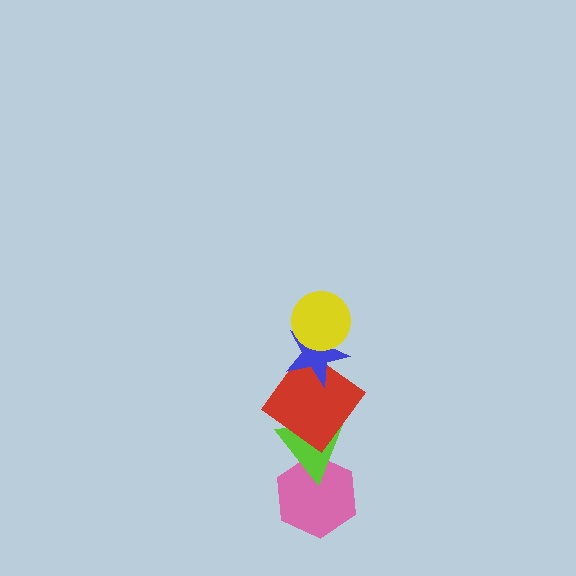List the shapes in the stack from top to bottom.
From top to bottom: the yellow circle, the blue star, the red diamond, the lime triangle, the pink hexagon.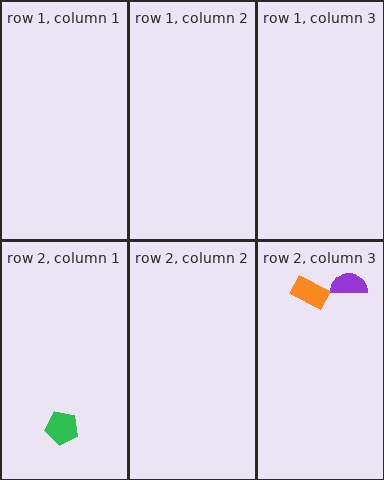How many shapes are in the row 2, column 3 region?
2.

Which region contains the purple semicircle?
The row 2, column 3 region.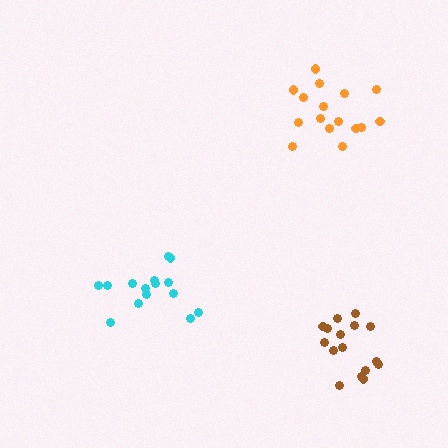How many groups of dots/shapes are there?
There are 3 groups.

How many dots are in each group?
Group 1: 15 dots, Group 2: 16 dots, Group 3: 16 dots (47 total).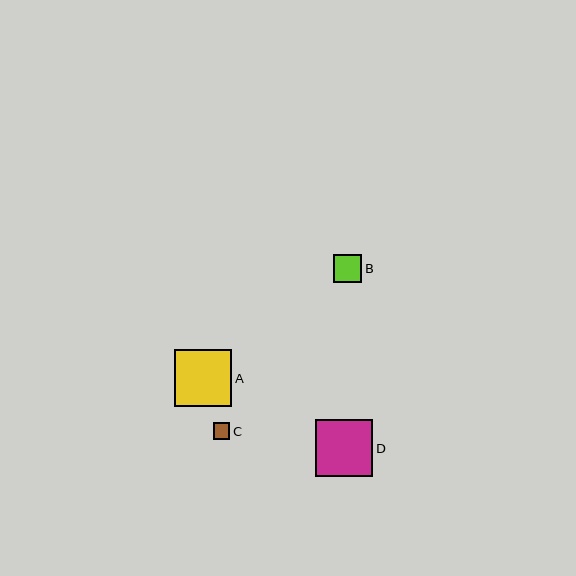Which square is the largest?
Square D is the largest with a size of approximately 57 pixels.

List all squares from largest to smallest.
From largest to smallest: D, A, B, C.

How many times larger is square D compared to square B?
Square D is approximately 2.0 times the size of square B.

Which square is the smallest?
Square C is the smallest with a size of approximately 16 pixels.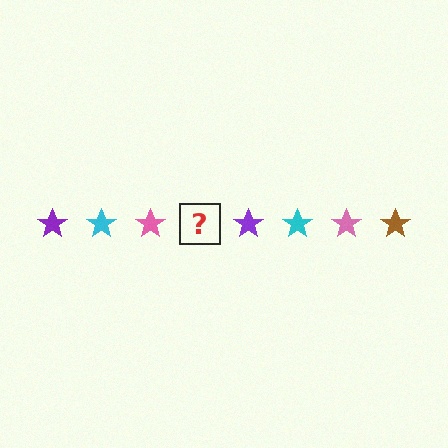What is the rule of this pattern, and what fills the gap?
The rule is that the pattern cycles through purple, cyan, pink, brown stars. The gap should be filled with a brown star.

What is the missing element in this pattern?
The missing element is a brown star.